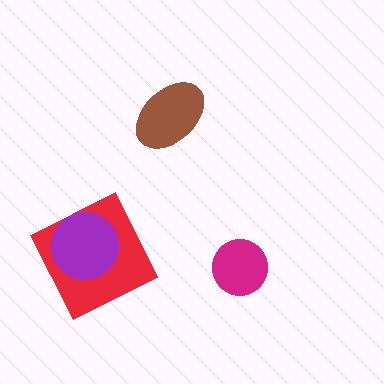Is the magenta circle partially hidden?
No, no other shape covers it.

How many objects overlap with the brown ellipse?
0 objects overlap with the brown ellipse.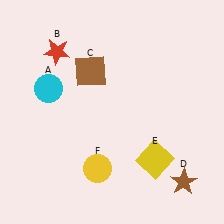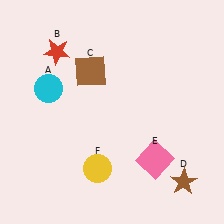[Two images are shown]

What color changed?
The square (E) changed from yellow in Image 1 to pink in Image 2.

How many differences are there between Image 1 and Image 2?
There is 1 difference between the two images.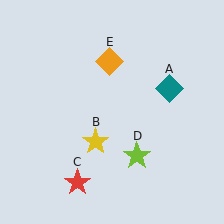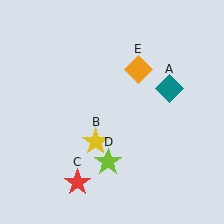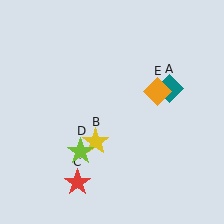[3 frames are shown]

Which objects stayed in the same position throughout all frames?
Teal diamond (object A) and yellow star (object B) and red star (object C) remained stationary.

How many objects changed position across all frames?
2 objects changed position: lime star (object D), orange diamond (object E).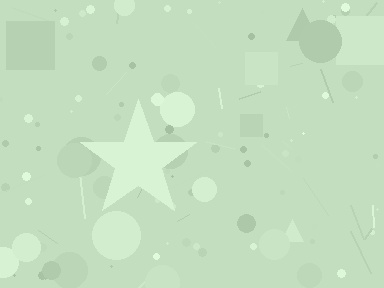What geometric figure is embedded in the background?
A star is embedded in the background.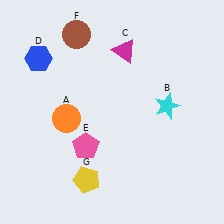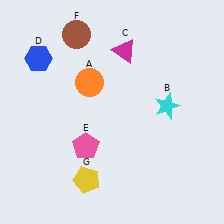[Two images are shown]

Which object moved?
The orange circle (A) moved up.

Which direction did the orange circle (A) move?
The orange circle (A) moved up.